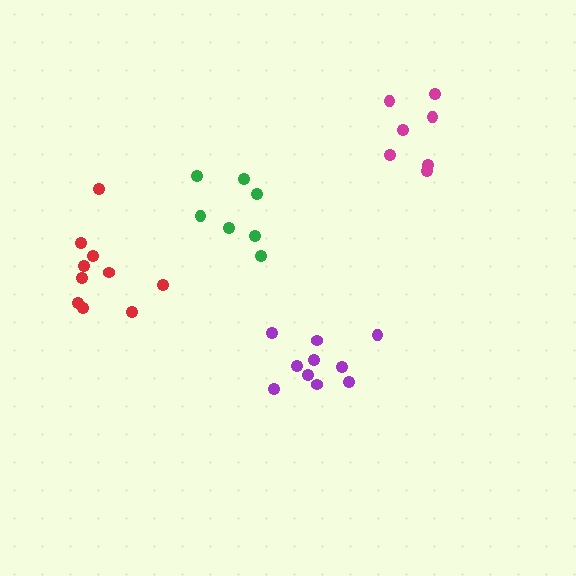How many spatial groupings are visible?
There are 4 spatial groupings.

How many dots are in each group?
Group 1: 7 dots, Group 2: 7 dots, Group 3: 10 dots, Group 4: 10 dots (34 total).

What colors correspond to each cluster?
The clusters are colored: magenta, green, purple, red.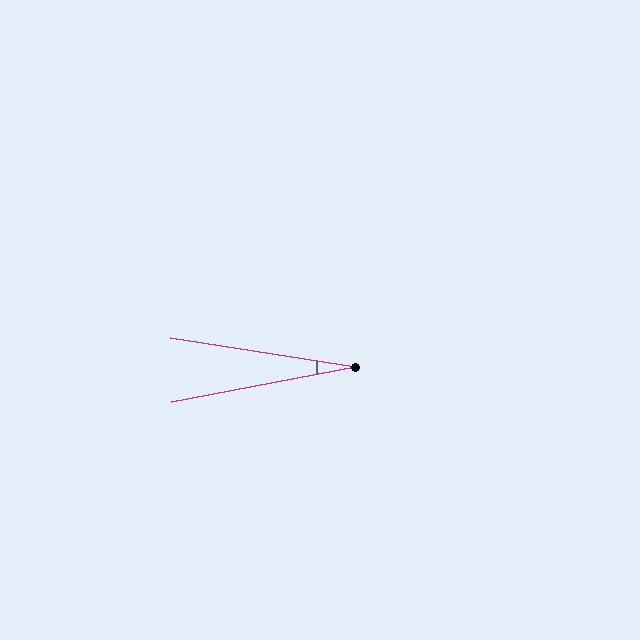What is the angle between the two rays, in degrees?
Approximately 20 degrees.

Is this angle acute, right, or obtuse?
It is acute.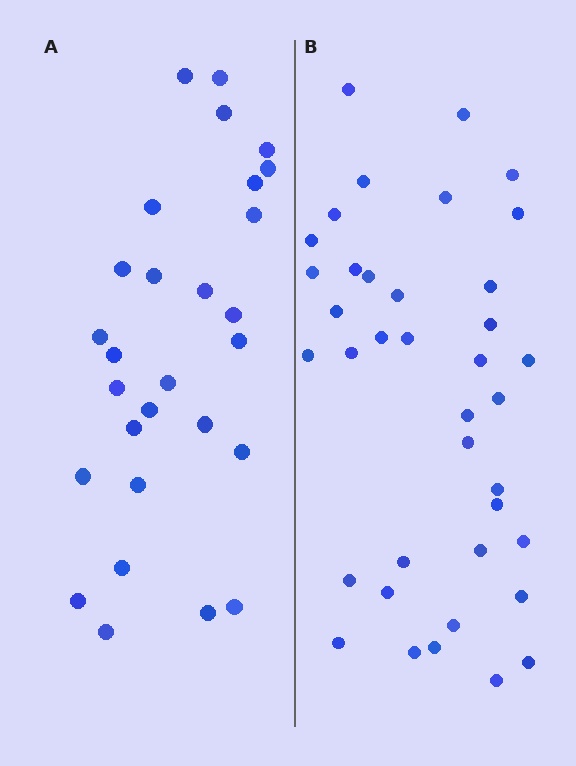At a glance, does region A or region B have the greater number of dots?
Region B (the right region) has more dots.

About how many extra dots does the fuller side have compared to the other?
Region B has roughly 10 or so more dots than region A.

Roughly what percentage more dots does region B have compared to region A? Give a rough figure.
About 35% more.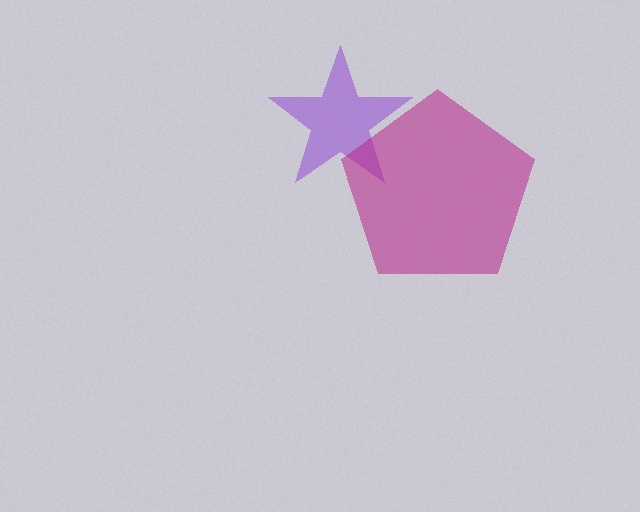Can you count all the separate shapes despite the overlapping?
Yes, there are 2 separate shapes.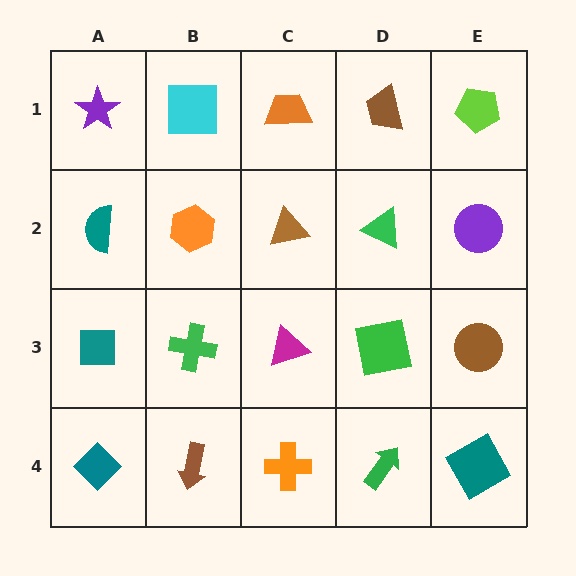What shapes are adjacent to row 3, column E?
A purple circle (row 2, column E), a teal diamond (row 4, column E), a green square (row 3, column D).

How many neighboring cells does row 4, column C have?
3.